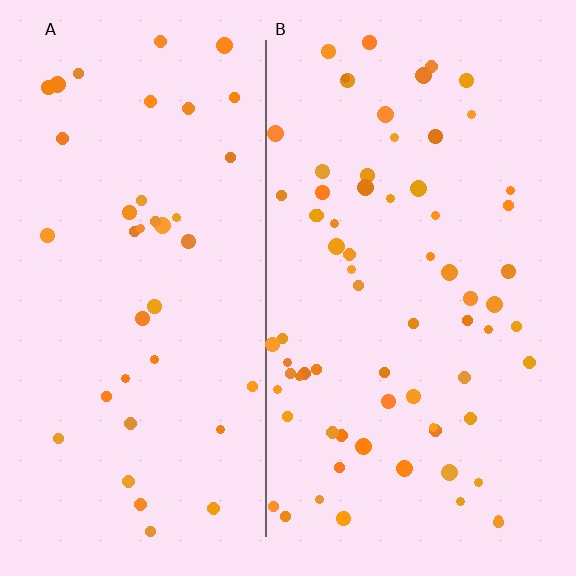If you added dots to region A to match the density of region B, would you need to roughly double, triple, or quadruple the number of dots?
Approximately double.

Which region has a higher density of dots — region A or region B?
B (the right).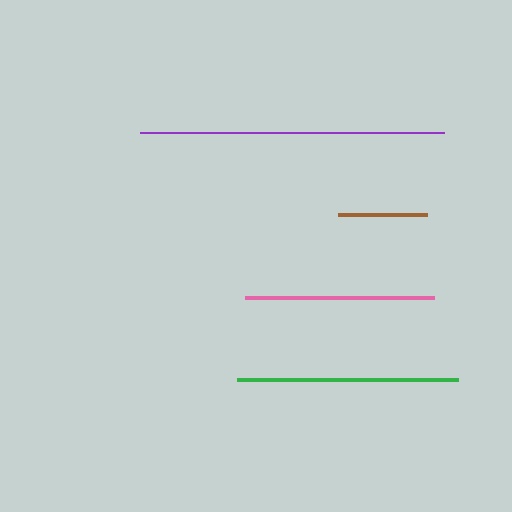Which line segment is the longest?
The purple line is the longest at approximately 305 pixels.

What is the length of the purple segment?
The purple segment is approximately 305 pixels long.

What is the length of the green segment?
The green segment is approximately 221 pixels long.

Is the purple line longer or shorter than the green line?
The purple line is longer than the green line.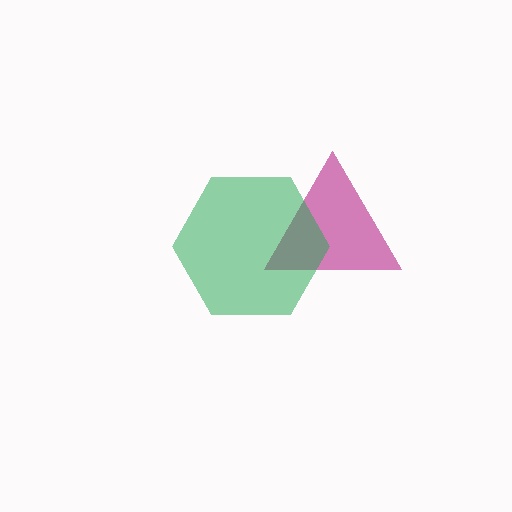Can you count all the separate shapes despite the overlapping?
Yes, there are 2 separate shapes.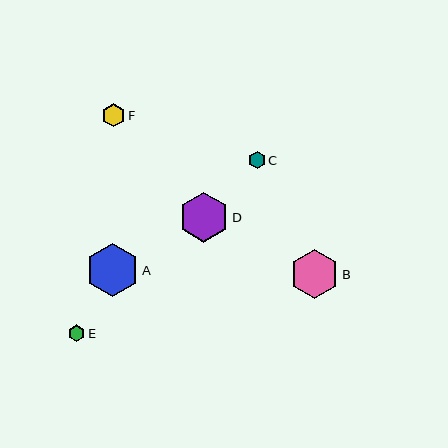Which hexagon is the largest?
Hexagon A is the largest with a size of approximately 53 pixels.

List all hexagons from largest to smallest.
From largest to smallest: A, D, B, F, C, E.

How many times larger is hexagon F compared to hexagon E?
Hexagon F is approximately 1.4 times the size of hexagon E.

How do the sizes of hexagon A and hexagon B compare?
Hexagon A and hexagon B are approximately the same size.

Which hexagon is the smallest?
Hexagon E is the smallest with a size of approximately 16 pixels.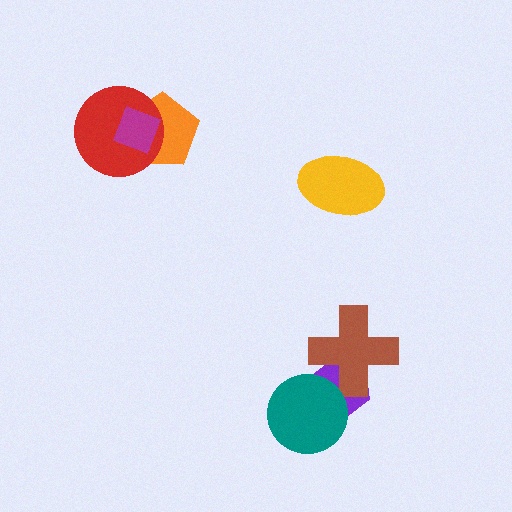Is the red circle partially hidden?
Yes, it is partially covered by another shape.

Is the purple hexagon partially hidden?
Yes, it is partially covered by another shape.